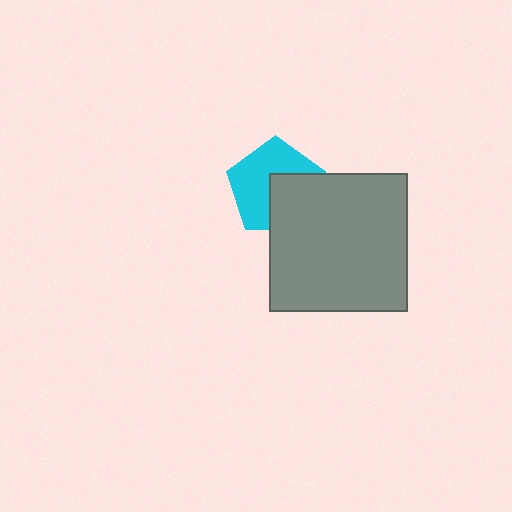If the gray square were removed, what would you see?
You would see the complete cyan pentagon.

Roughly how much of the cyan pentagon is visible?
About half of it is visible (roughly 60%).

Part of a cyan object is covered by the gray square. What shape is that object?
It is a pentagon.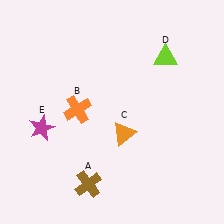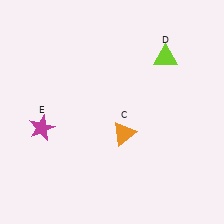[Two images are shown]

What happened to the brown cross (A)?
The brown cross (A) was removed in Image 2. It was in the bottom-left area of Image 1.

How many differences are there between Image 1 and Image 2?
There are 2 differences between the two images.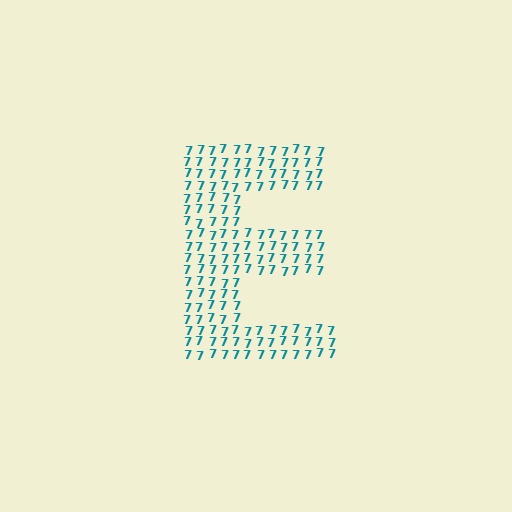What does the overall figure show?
The overall figure shows the letter E.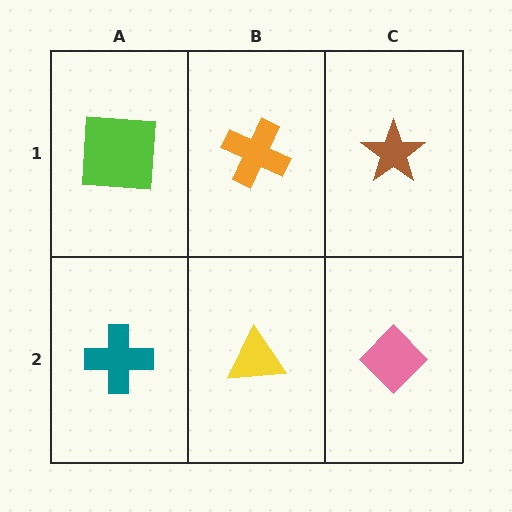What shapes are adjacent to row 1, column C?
A pink diamond (row 2, column C), an orange cross (row 1, column B).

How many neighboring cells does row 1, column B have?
3.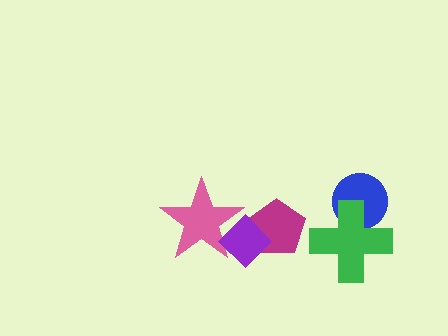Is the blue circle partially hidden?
Yes, it is partially covered by another shape.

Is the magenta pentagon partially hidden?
Yes, it is partially covered by another shape.